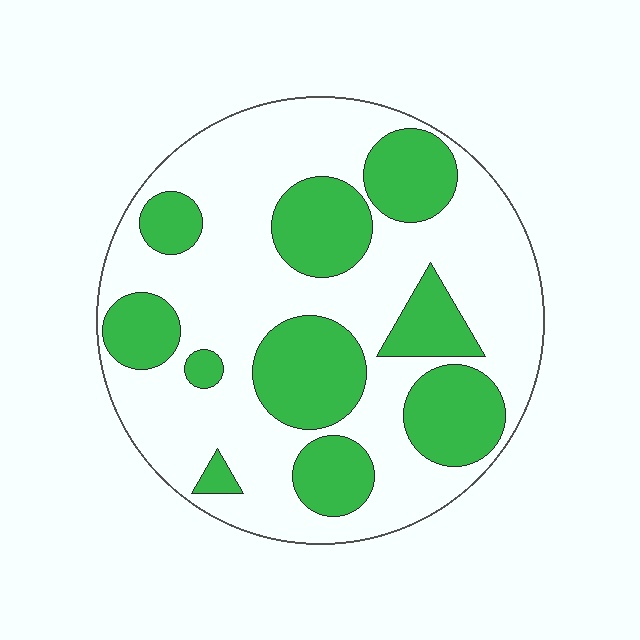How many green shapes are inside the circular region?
10.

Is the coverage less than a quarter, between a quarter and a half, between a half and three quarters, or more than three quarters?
Between a quarter and a half.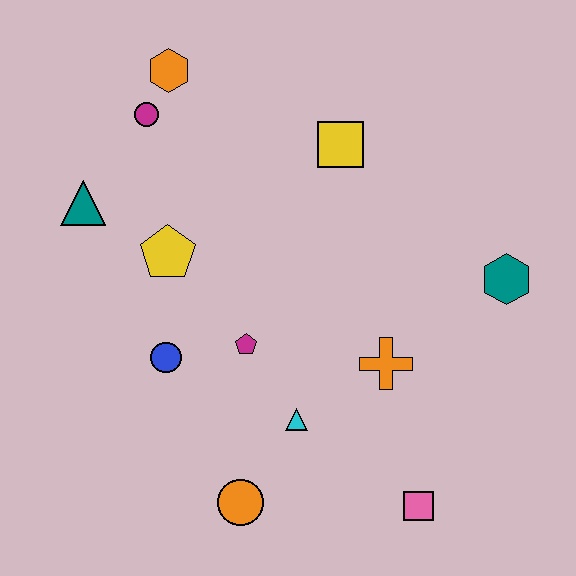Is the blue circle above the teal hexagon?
No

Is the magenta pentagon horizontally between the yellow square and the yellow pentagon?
Yes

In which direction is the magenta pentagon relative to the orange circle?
The magenta pentagon is above the orange circle.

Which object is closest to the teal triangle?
The yellow pentagon is closest to the teal triangle.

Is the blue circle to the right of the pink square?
No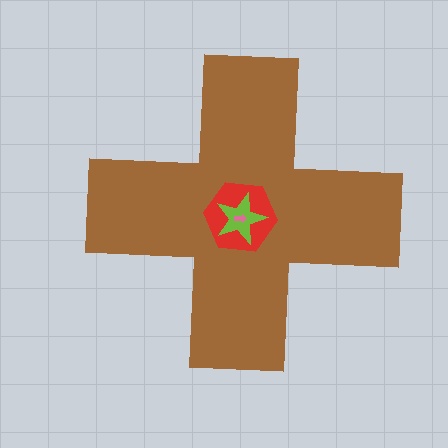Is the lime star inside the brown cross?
Yes.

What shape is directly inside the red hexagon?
The lime star.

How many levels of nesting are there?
4.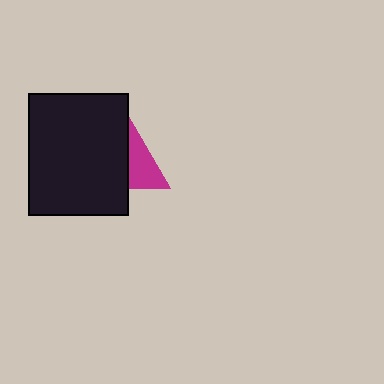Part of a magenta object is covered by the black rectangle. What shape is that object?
It is a triangle.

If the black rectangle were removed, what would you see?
You would see the complete magenta triangle.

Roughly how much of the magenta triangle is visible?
A small part of it is visible (roughly 34%).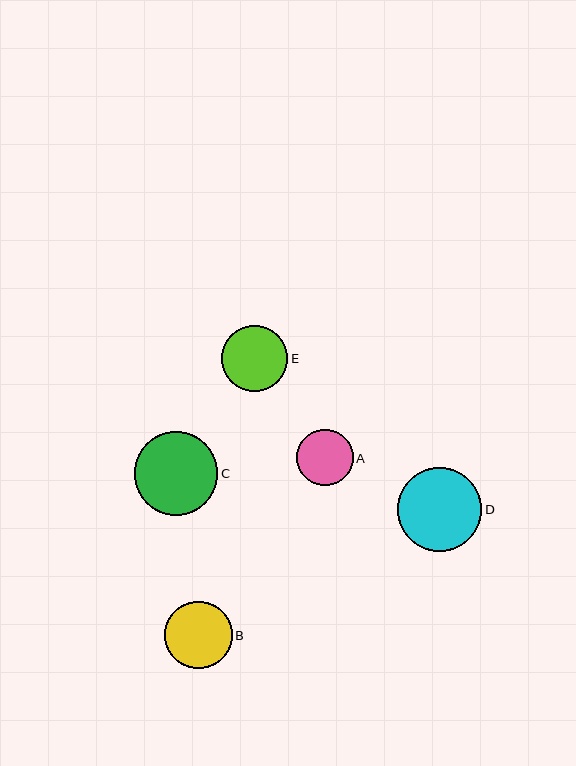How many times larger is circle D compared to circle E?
Circle D is approximately 1.3 times the size of circle E.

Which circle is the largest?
Circle D is the largest with a size of approximately 84 pixels.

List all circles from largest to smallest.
From largest to smallest: D, C, B, E, A.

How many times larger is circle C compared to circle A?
Circle C is approximately 1.5 times the size of circle A.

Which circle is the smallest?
Circle A is the smallest with a size of approximately 57 pixels.